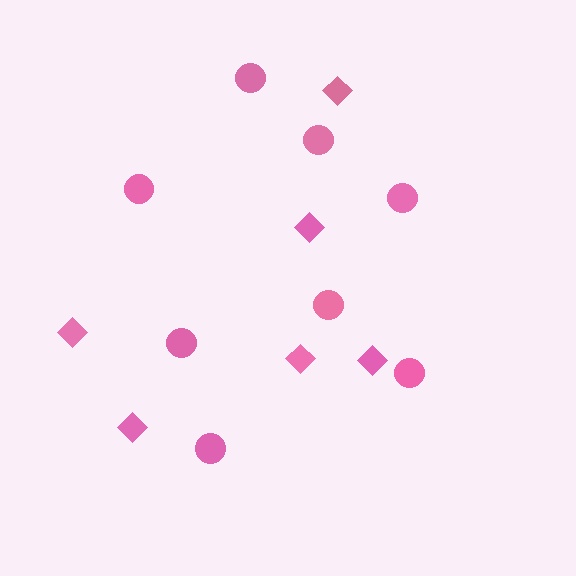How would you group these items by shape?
There are 2 groups: one group of diamonds (6) and one group of circles (8).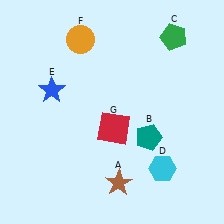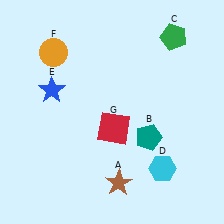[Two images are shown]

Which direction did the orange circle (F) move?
The orange circle (F) moved left.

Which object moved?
The orange circle (F) moved left.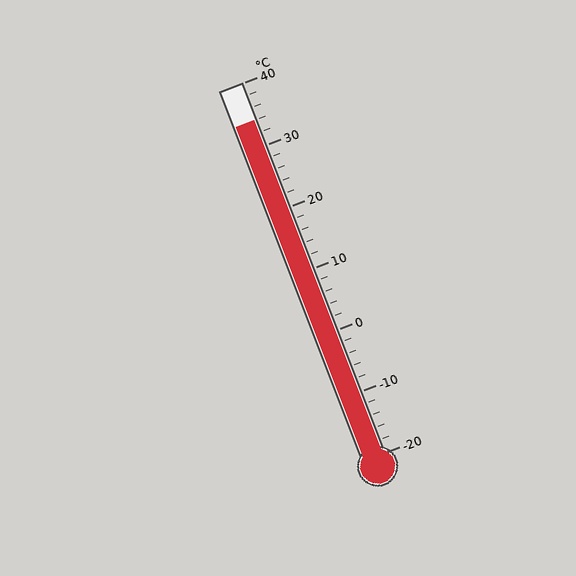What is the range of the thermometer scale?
The thermometer scale ranges from -20°C to 40°C.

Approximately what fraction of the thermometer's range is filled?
The thermometer is filled to approximately 90% of its range.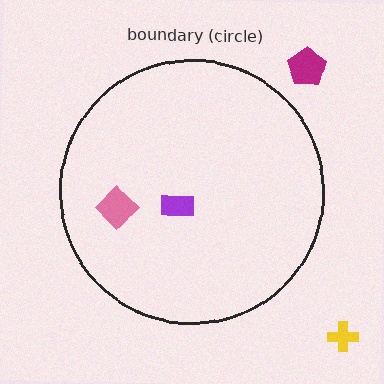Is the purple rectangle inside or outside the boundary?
Inside.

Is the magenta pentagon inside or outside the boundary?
Outside.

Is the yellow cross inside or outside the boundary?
Outside.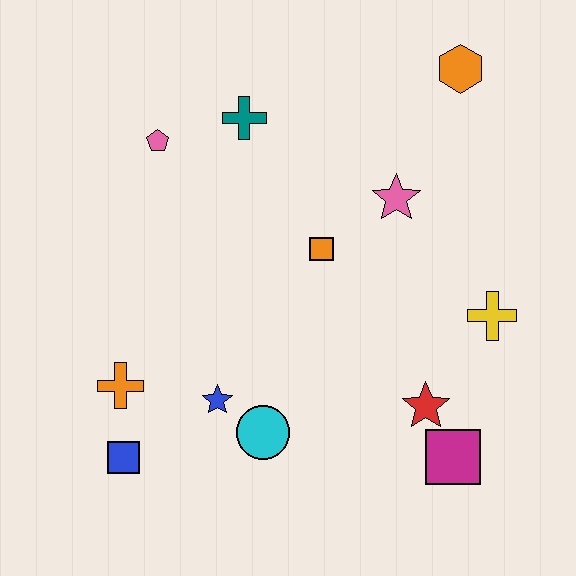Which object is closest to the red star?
The magenta square is closest to the red star.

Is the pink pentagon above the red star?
Yes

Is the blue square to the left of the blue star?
Yes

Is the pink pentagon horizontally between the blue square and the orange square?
Yes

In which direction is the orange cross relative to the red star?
The orange cross is to the left of the red star.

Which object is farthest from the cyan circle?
The orange hexagon is farthest from the cyan circle.